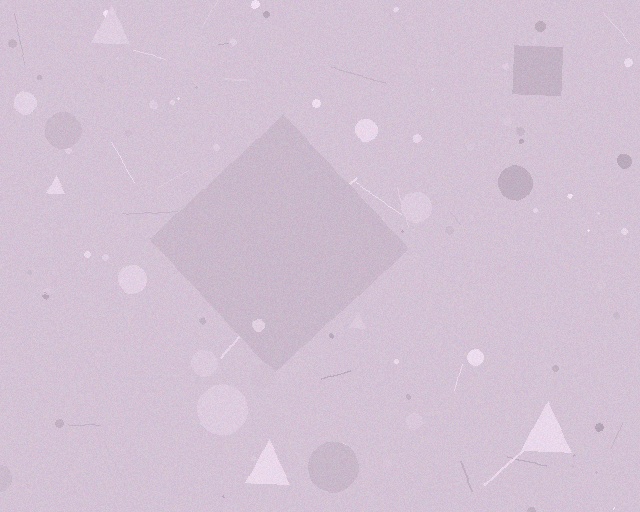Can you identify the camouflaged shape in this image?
The camouflaged shape is a diamond.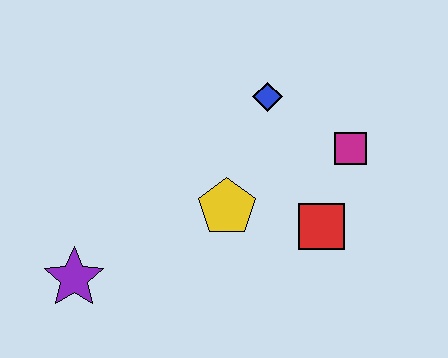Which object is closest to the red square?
The magenta square is closest to the red square.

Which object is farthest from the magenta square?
The purple star is farthest from the magenta square.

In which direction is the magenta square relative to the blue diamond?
The magenta square is to the right of the blue diamond.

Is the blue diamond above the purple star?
Yes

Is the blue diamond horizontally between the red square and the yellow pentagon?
Yes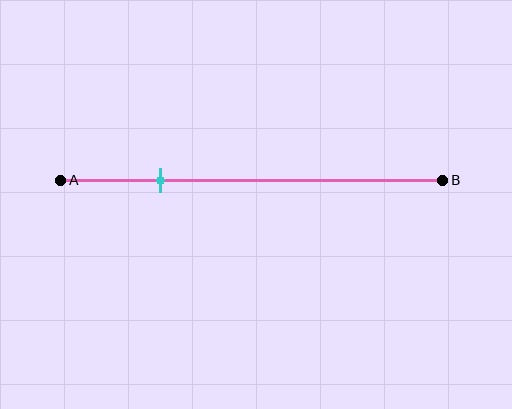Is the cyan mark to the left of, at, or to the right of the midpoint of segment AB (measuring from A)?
The cyan mark is to the left of the midpoint of segment AB.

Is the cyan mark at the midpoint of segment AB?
No, the mark is at about 25% from A, not at the 50% midpoint.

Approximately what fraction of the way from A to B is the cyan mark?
The cyan mark is approximately 25% of the way from A to B.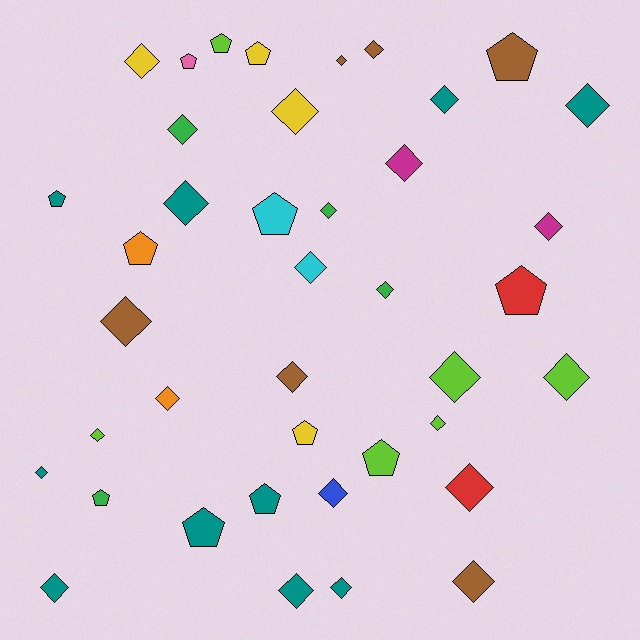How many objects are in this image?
There are 40 objects.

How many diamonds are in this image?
There are 27 diamonds.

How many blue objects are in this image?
There is 1 blue object.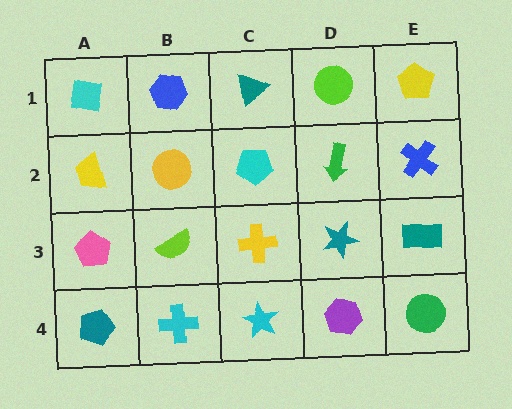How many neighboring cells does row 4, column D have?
3.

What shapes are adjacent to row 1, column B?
A yellow circle (row 2, column B), a cyan square (row 1, column A), a teal triangle (row 1, column C).